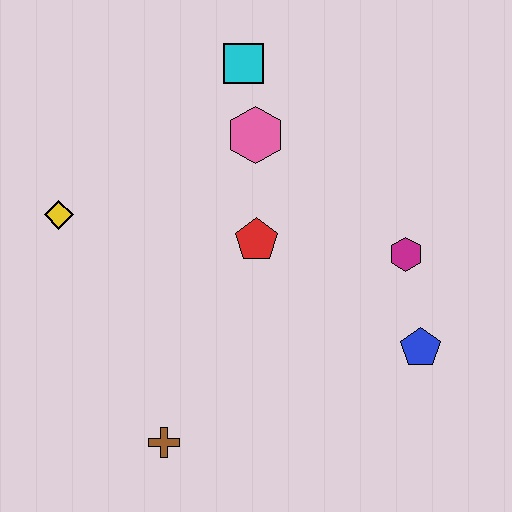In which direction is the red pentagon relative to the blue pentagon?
The red pentagon is to the left of the blue pentagon.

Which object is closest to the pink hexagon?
The cyan square is closest to the pink hexagon.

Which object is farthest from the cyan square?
The brown cross is farthest from the cyan square.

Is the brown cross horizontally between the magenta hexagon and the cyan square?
No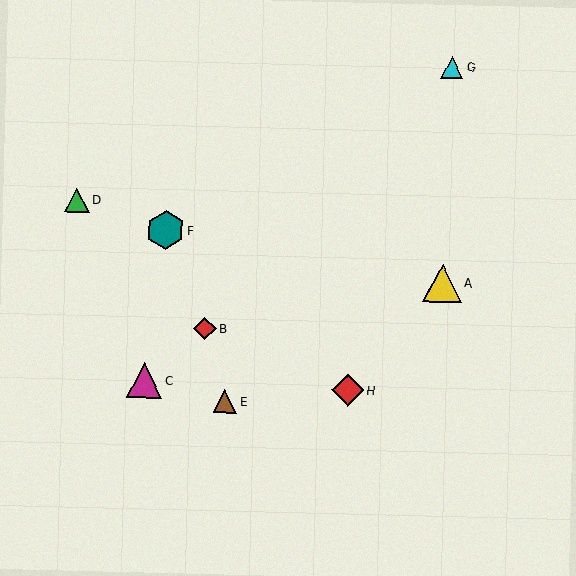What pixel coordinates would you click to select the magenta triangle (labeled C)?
Click at (144, 381) to select the magenta triangle C.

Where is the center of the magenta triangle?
The center of the magenta triangle is at (144, 381).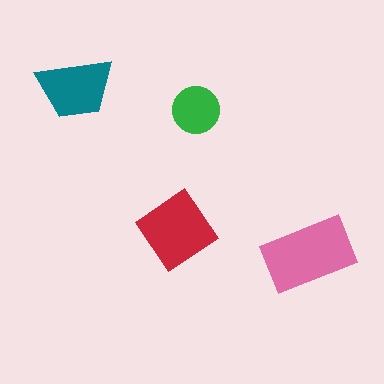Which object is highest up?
The teal trapezoid is topmost.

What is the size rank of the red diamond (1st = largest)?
2nd.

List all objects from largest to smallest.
The pink rectangle, the red diamond, the teal trapezoid, the green circle.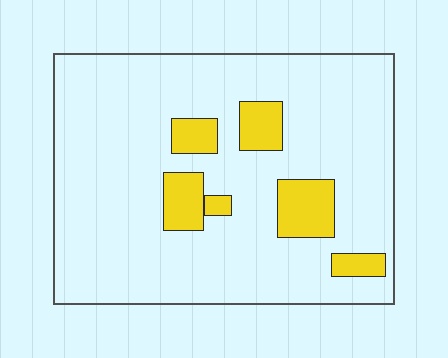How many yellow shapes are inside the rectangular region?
6.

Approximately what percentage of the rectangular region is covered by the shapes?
Approximately 15%.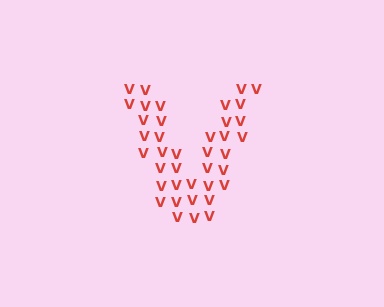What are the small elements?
The small elements are letter V's.